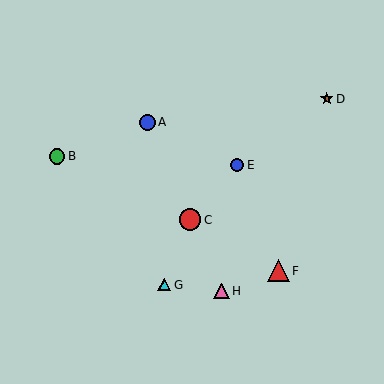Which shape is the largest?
The red triangle (labeled F) is the largest.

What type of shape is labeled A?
Shape A is a blue circle.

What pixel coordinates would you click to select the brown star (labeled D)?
Click at (327, 99) to select the brown star D.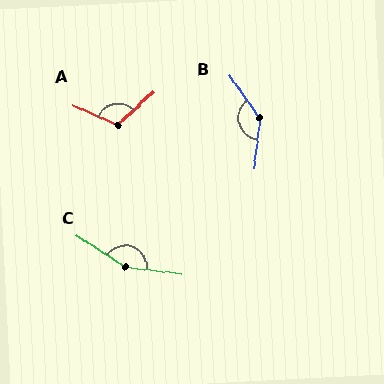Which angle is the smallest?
A, at approximately 114 degrees.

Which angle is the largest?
C, at approximately 154 degrees.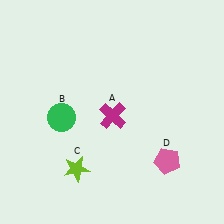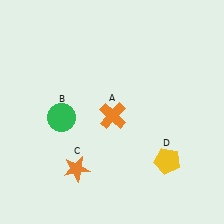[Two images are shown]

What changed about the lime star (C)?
In Image 1, C is lime. In Image 2, it changed to orange.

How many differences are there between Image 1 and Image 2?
There are 3 differences between the two images.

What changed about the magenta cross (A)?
In Image 1, A is magenta. In Image 2, it changed to orange.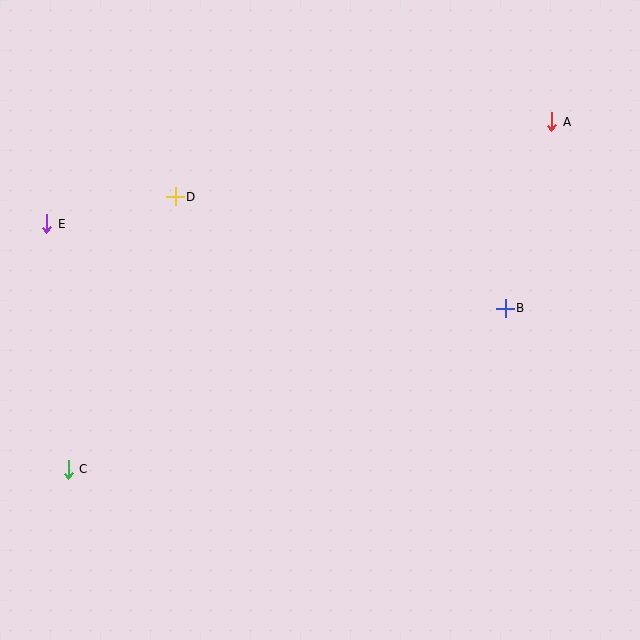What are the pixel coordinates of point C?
Point C is at (68, 469).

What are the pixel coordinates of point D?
Point D is at (175, 197).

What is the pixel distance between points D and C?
The distance between D and C is 293 pixels.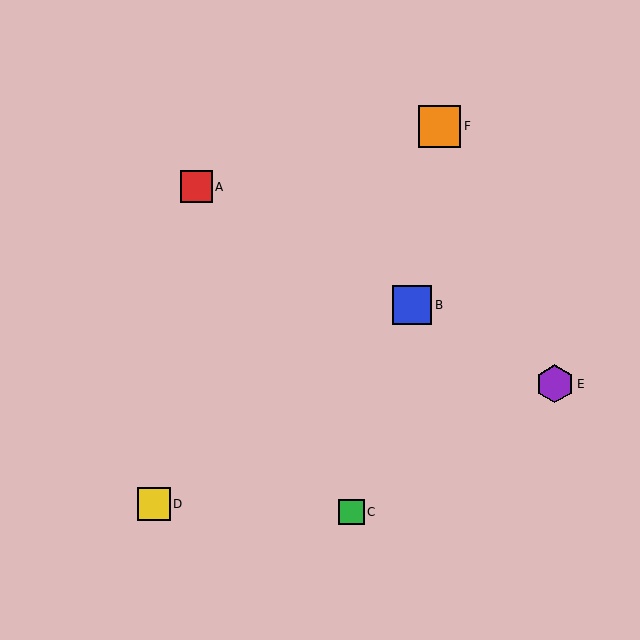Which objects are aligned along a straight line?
Objects A, B, E are aligned along a straight line.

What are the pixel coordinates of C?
Object C is at (351, 512).